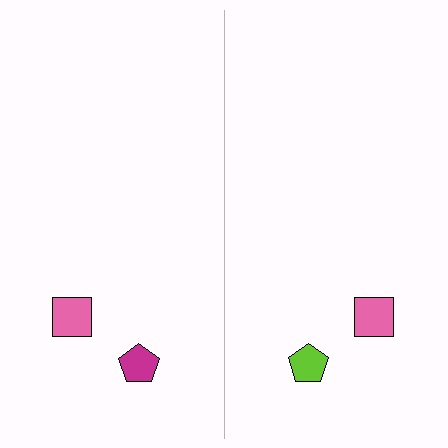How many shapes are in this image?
There are 4 shapes in this image.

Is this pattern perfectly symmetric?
No, the pattern is not perfectly symmetric. The lime pentagon on the right side breaks the symmetry — its mirror counterpart is magenta.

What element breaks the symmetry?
The lime pentagon on the right side breaks the symmetry — its mirror counterpart is magenta.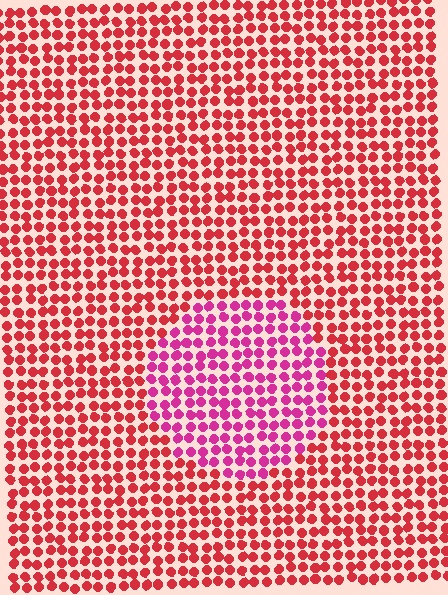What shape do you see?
I see a circle.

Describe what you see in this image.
The image is filled with small red elements in a uniform arrangement. A circle-shaped region is visible where the elements are tinted to a slightly different hue, forming a subtle color boundary.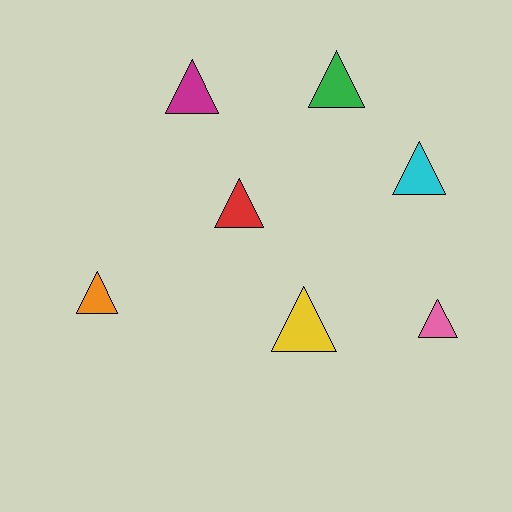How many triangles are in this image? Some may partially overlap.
There are 7 triangles.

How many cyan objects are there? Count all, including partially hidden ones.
There is 1 cyan object.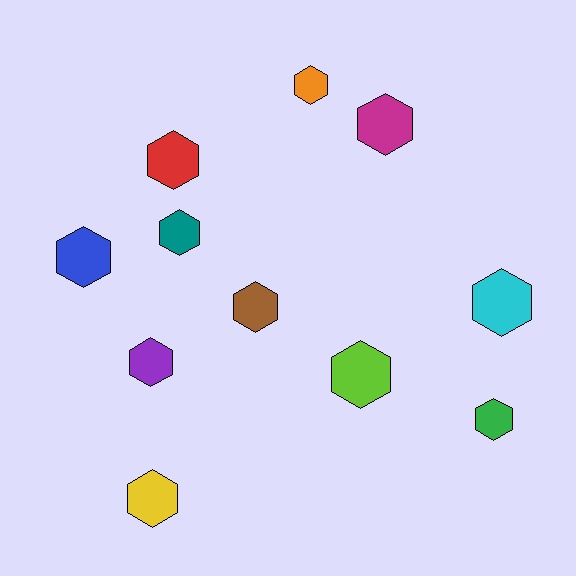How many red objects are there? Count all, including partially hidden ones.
There is 1 red object.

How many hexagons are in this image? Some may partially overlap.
There are 11 hexagons.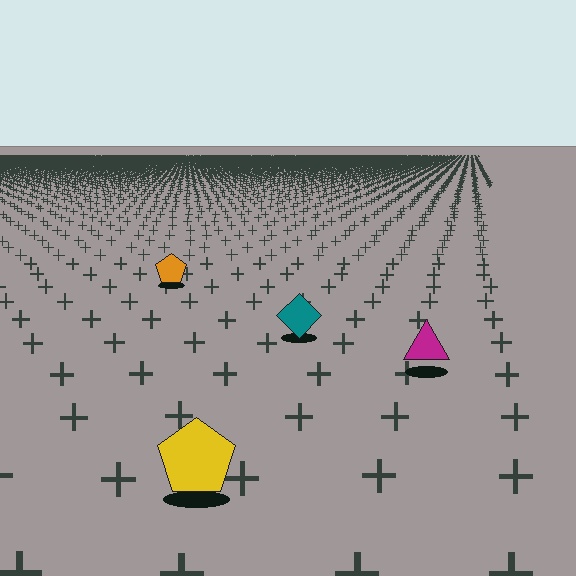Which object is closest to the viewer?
The yellow pentagon is closest. The texture marks near it are larger and more spread out.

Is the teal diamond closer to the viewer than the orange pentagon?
Yes. The teal diamond is closer — you can tell from the texture gradient: the ground texture is coarser near it.